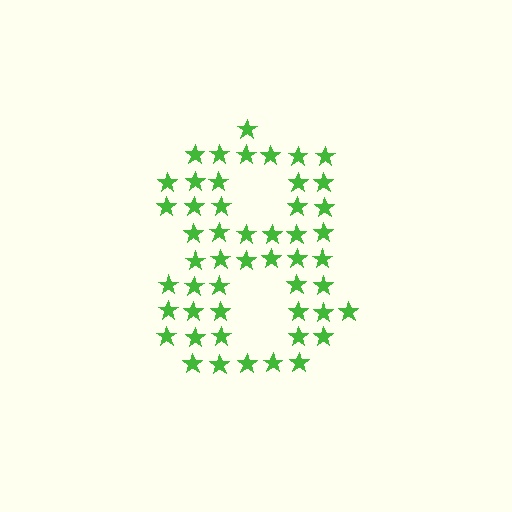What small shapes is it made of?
It is made of small stars.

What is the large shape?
The large shape is the digit 8.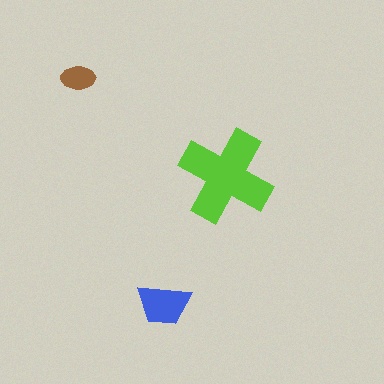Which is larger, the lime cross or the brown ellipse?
The lime cross.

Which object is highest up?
The brown ellipse is topmost.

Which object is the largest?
The lime cross.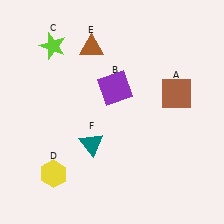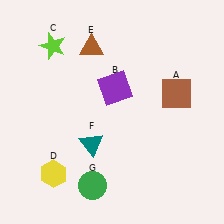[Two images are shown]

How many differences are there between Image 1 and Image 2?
There is 1 difference between the two images.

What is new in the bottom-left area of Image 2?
A green circle (G) was added in the bottom-left area of Image 2.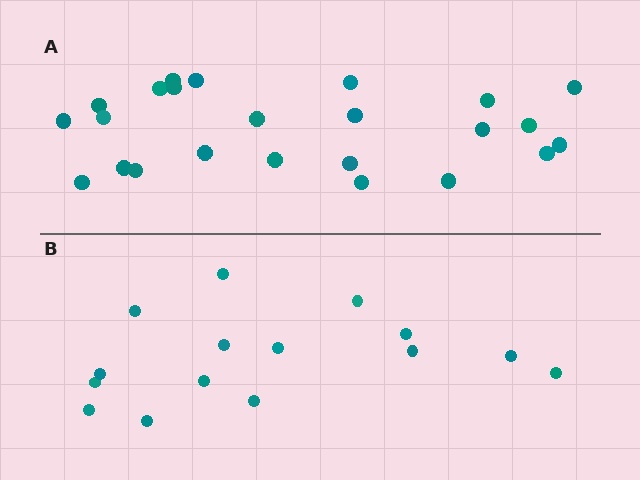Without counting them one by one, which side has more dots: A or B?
Region A (the top region) has more dots.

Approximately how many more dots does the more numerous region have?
Region A has roughly 8 or so more dots than region B.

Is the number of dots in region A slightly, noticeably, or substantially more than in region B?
Region A has substantially more. The ratio is roughly 1.6 to 1.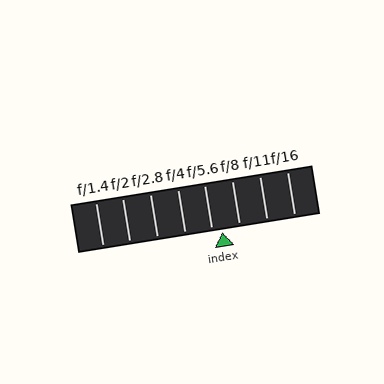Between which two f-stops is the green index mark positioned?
The index mark is between f/5.6 and f/8.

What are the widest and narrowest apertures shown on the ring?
The widest aperture shown is f/1.4 and the narrowest is f/16.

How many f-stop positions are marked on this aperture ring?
There are 8 f-stop positions marked.